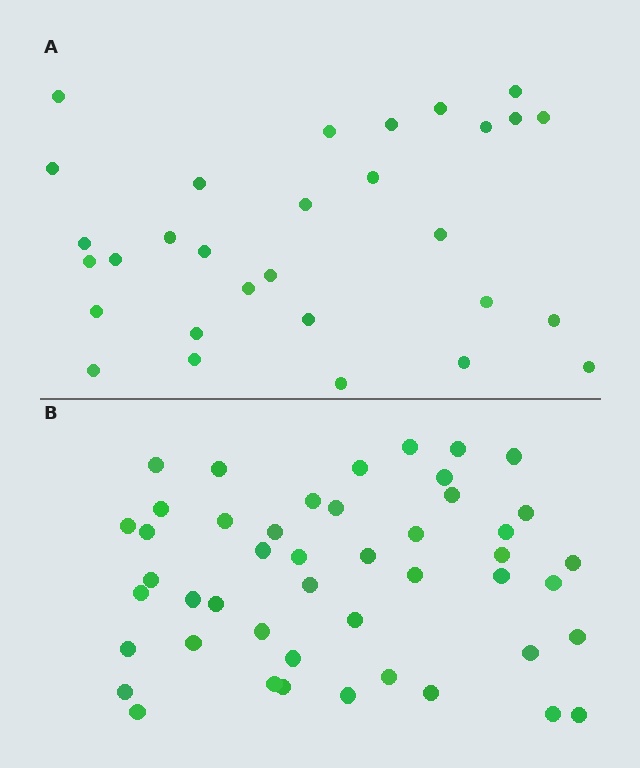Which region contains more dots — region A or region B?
Region B (the bottom region) has more dots.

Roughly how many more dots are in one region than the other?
Region B has approximately 15 more dots than region A.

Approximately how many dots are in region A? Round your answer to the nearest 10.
About 30 dots.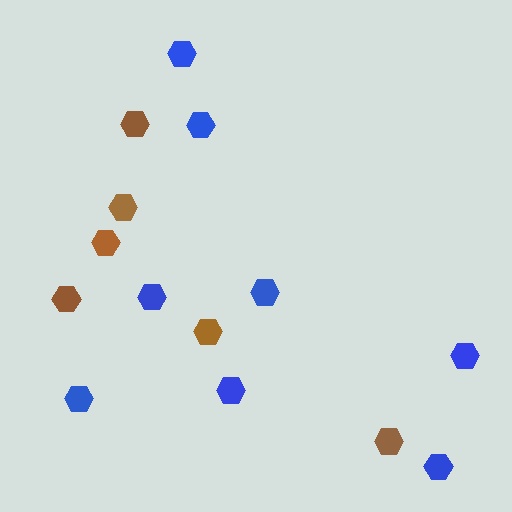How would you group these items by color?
There are 2 groups: one group of brown hexagons (6) and one group of blue hexagons (8).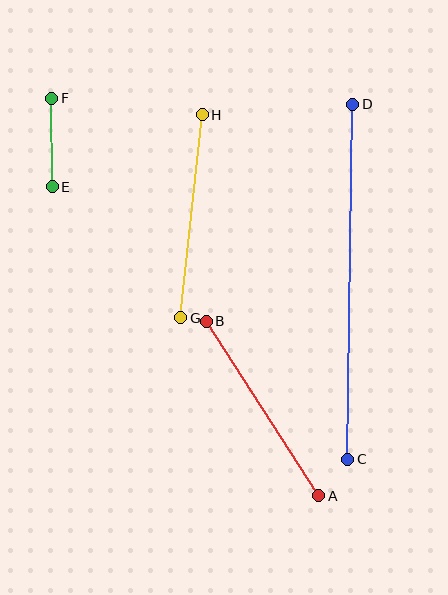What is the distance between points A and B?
The distance is approximately 207 pixels.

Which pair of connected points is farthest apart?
Points C and D are farthest apart.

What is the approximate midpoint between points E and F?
The midpoint is at approximately (52, 143) pixels.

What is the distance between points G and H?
The distance is approximately 204 pixels.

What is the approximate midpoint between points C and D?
The midpoint is at approximately (350, 282) pixels.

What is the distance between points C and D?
The distance is approximately 355 pixels.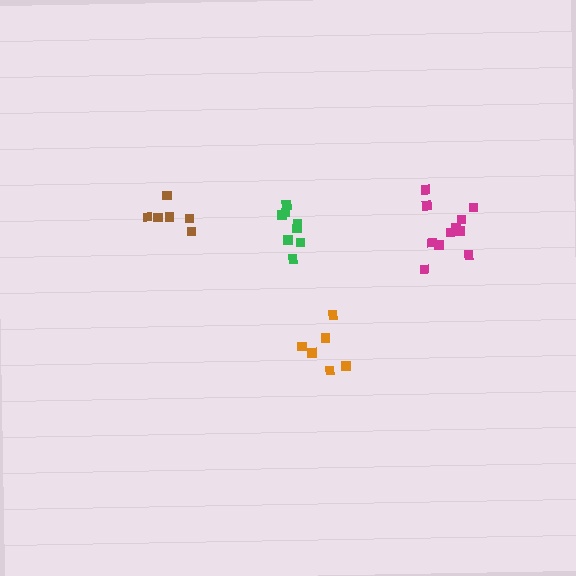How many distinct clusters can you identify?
There are 4 distinct clusters.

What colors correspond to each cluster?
The clusters are colored: magenta, orange, brown, green.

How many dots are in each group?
Group 1: 12 dots, Group 2: 6 dots, Group 3: 6 dots, Group 4: 8 dots (32 total).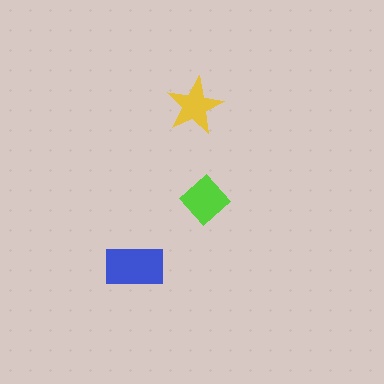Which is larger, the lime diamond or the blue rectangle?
The blue rectangle.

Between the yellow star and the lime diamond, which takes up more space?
The lime diamond.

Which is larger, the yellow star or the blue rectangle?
The blue rectangle.